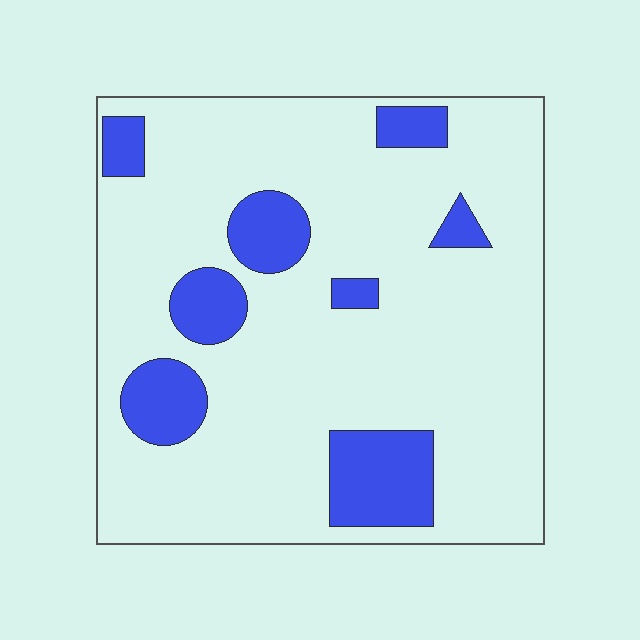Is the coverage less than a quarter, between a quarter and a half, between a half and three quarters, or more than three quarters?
Less than a quarter.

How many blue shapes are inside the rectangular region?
8.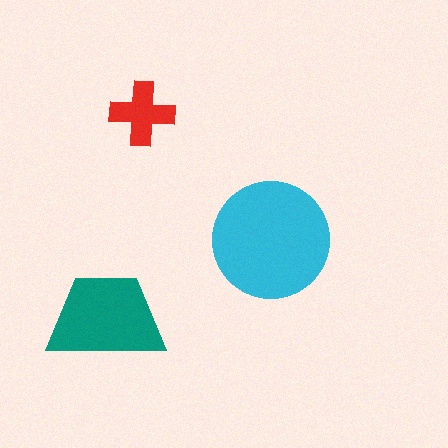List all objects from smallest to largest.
The red cross, the teal trapezoid, the cyan circle.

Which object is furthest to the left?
The teal trapezoid is leftmost.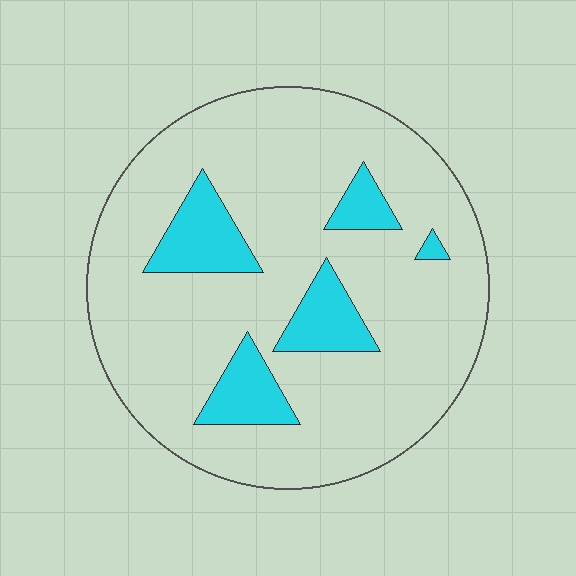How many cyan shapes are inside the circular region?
5.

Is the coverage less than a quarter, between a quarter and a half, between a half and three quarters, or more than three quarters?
Less than a quarter.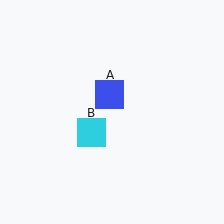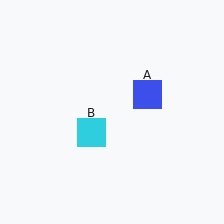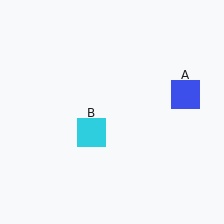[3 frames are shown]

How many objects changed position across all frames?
1 object changed position: blue square (object A).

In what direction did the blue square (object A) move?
The blue square (object A) moved right.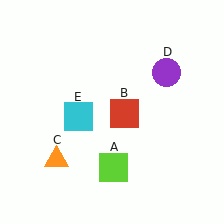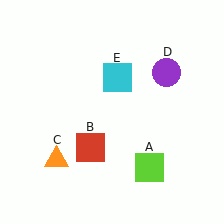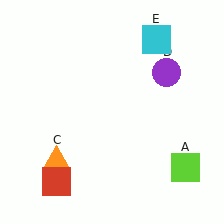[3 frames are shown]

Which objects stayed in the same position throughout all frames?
Orange triangle (object C) and purple circle (object D) remained stationary.